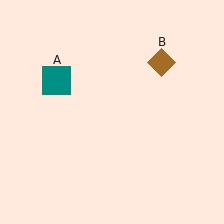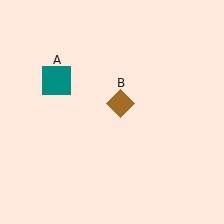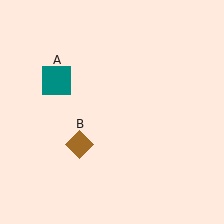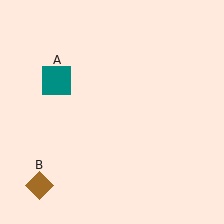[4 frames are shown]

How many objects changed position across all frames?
1 object changed position: brown diamond (object B).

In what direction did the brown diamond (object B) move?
The brown diamond (object B) moved down and to the left.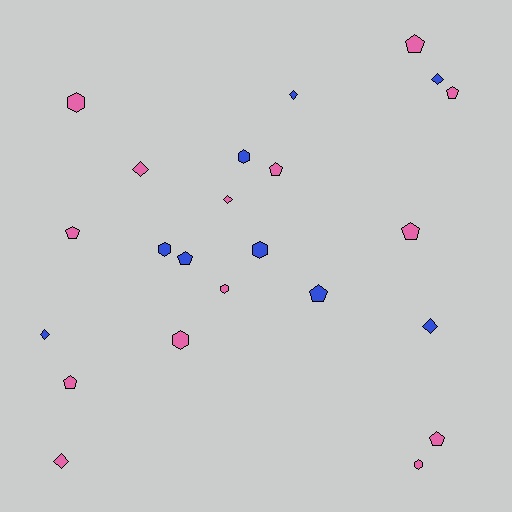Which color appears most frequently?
Pink, with 14 objects.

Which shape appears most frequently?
Pentagon, with 9 objects.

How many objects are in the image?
There are 23 objects.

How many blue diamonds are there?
There are 4 blue diamonds.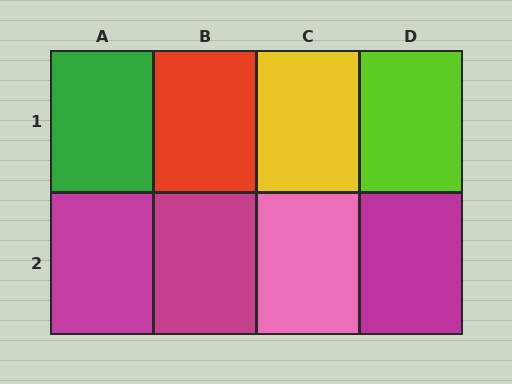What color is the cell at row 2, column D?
Magenta.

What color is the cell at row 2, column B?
Magenta.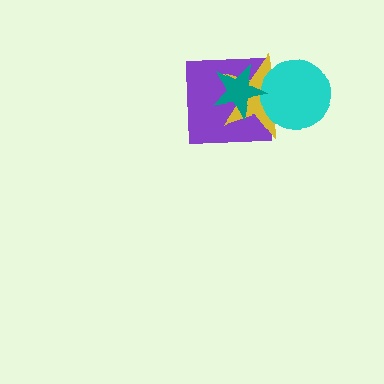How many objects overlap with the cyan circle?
3 objects overlap with the cyan circle.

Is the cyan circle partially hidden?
Yes, it is partially covered by another shape.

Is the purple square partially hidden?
Yes, it is partially covered by another shape.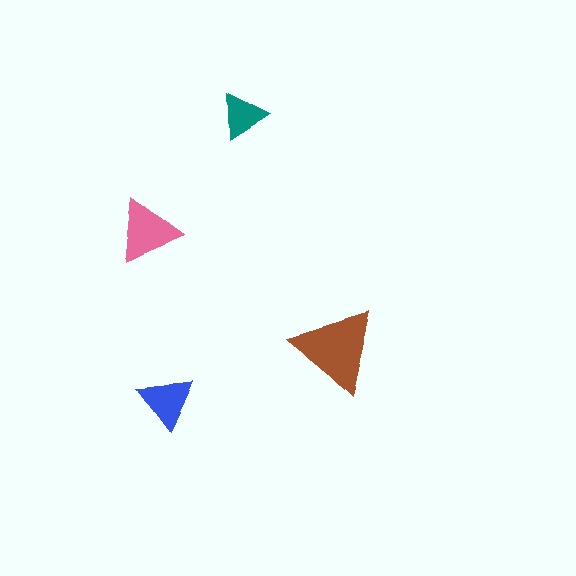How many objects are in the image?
There are 4 objects in the image.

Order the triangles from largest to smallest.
the brown one, the pink one, the blue one, the teal one.